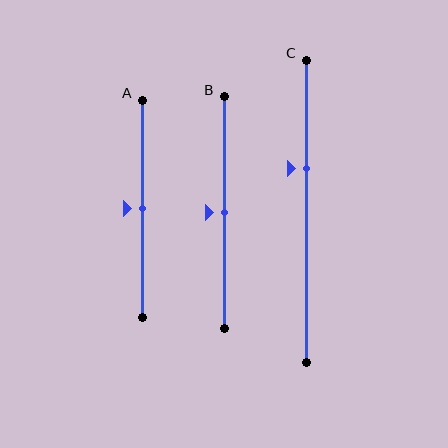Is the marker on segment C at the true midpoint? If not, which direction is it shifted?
No, the marker on segment C is shifted upward by about 14% of the segment length.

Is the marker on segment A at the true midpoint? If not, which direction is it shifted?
Yes, the marker on segment A is at the true midpoint.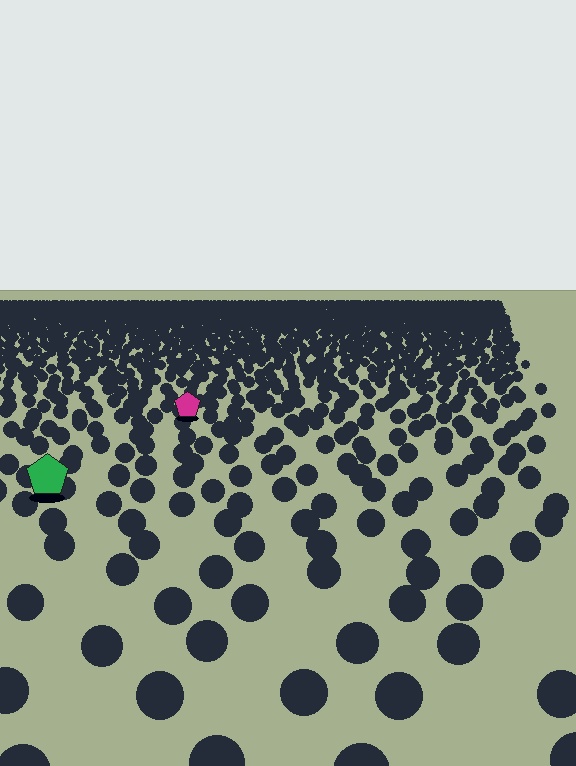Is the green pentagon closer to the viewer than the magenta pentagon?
Yes. The green pentagon is closer — you can tell from the texture gradient: the ground texture is coarser near it.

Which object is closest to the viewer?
The green pentagon is closest. The texture marks near it are larger and more spread out.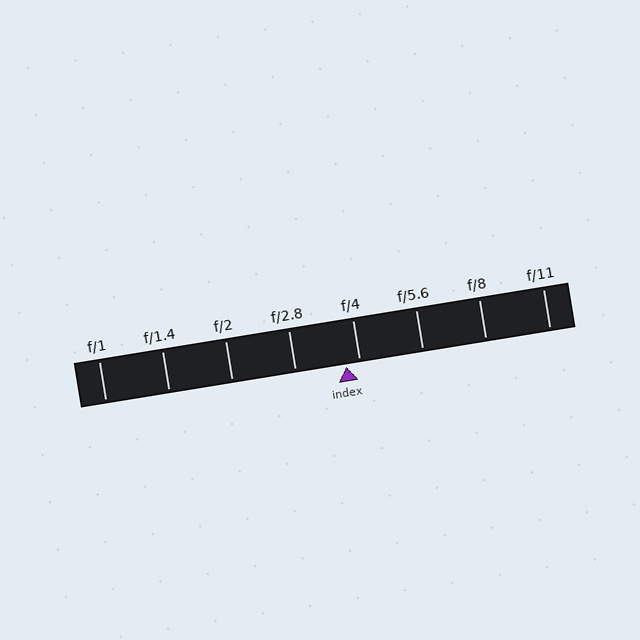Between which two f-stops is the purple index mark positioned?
The index mark is between f/2.8 and f/4.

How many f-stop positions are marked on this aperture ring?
There are 8 f-stop positions marked.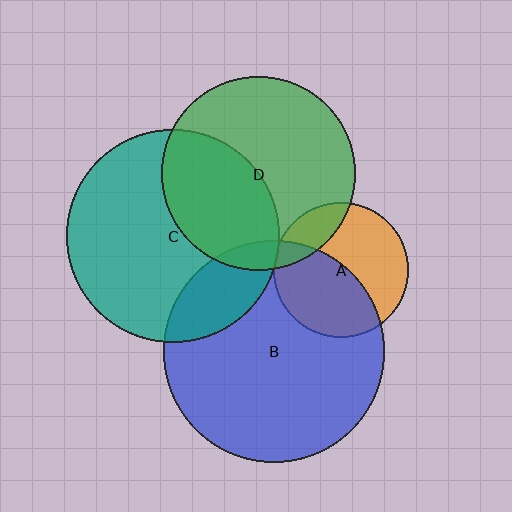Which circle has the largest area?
Circle B (blue).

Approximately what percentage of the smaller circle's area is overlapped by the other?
Approximately 5%.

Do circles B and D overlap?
Yes.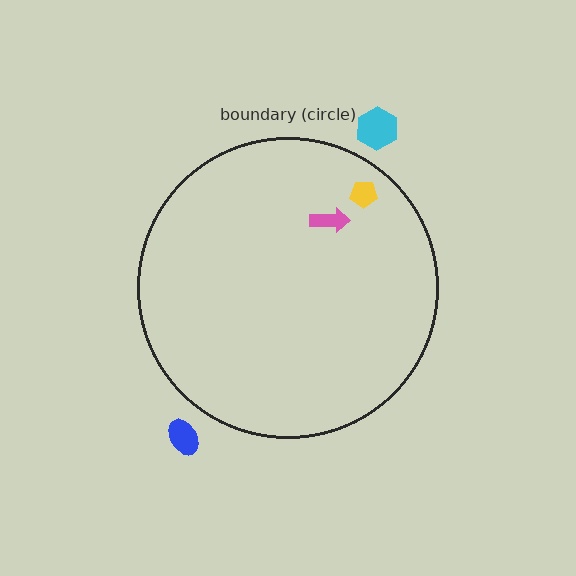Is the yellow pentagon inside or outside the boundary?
Inside.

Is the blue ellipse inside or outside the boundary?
Outside.